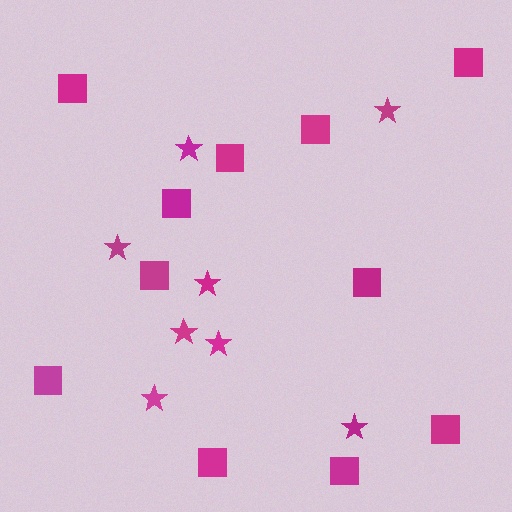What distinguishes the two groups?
There are 2 groups: one group of squares (11) and one group of stars (8).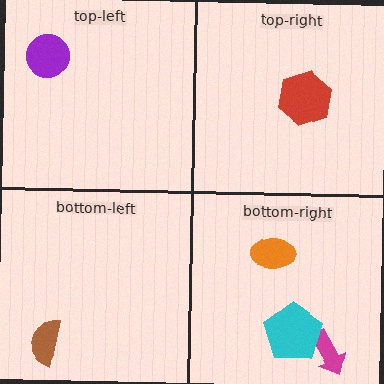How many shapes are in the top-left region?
1.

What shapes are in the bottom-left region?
The brown semicircle.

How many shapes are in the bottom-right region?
3.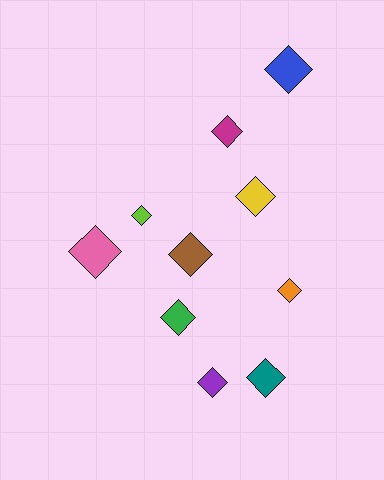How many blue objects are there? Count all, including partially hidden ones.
There is 1 blue object.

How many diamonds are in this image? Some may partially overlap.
There are 10 diamonds.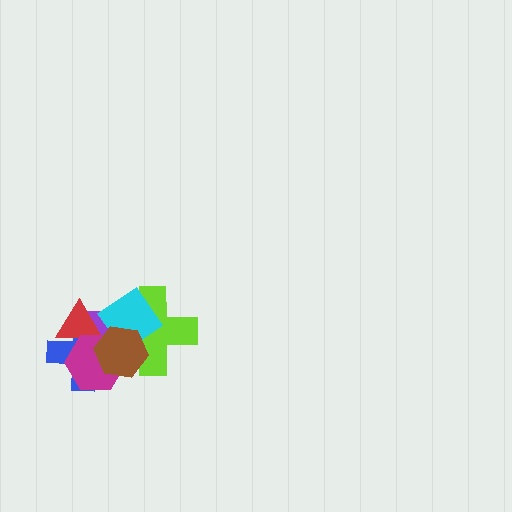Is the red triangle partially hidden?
Yes, it is partially covered by another shape.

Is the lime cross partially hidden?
Yes, it is partially covered by another shape.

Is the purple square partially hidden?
Yes, it is partially covered by another shape.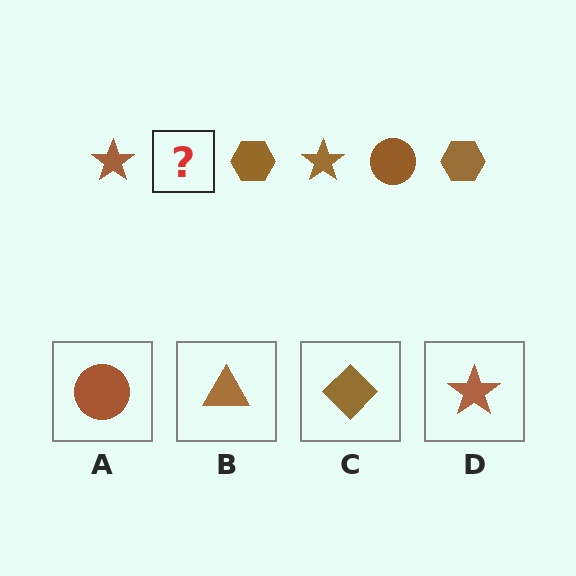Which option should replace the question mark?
Option A.